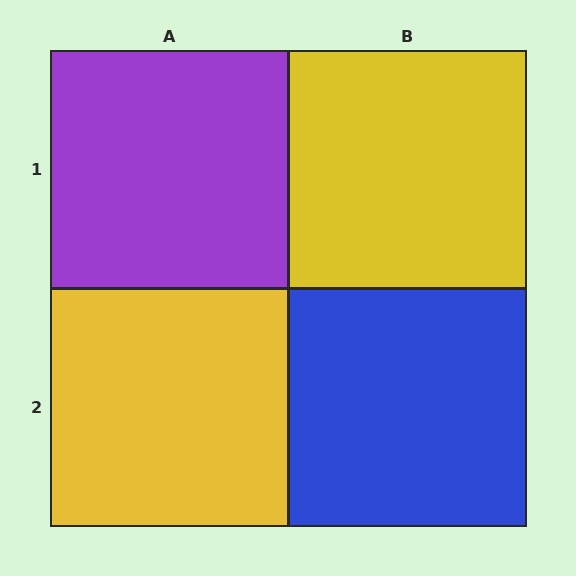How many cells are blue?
1 cell is blue.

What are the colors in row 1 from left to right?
Purple, yellow.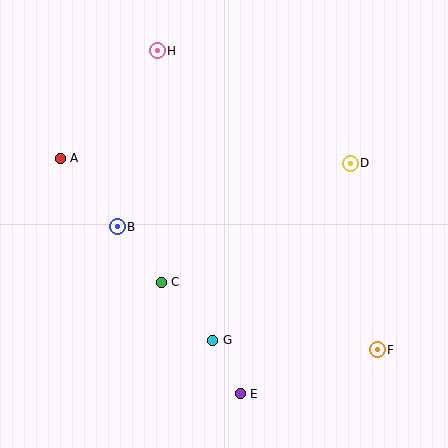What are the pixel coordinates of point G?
Point G is at (213, 340).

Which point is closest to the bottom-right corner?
Point F is closest to the bottom-right corner.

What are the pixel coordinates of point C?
Point C is at (161, 282).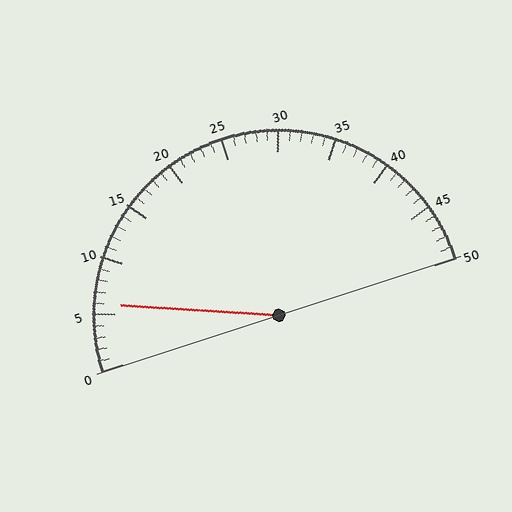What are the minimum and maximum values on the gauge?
The gauge ranges from 0 to 50.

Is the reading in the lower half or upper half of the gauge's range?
The reading is in the lower half of the range (0 to 50).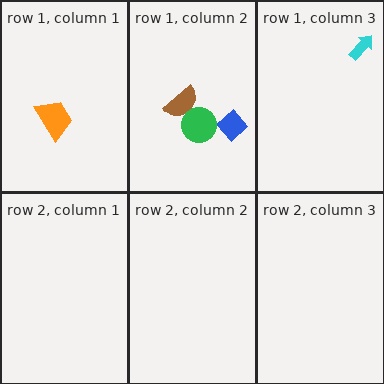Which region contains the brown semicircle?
The row 1, column 2 region.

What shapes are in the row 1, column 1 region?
The orange trapezoid.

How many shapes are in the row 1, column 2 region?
3.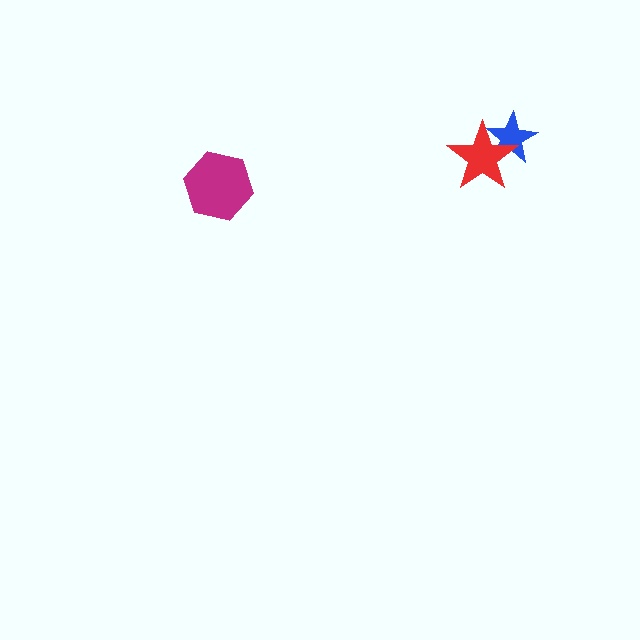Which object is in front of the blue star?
The red star is in front of the blue star.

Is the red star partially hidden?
No, no other shape covers it.